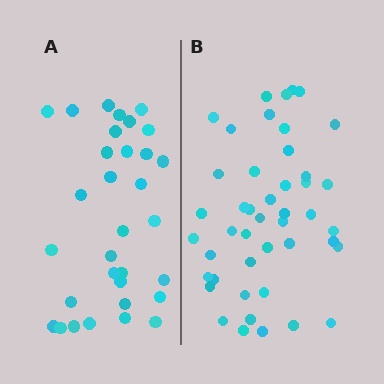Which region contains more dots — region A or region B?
Region B (the right region) has more dots.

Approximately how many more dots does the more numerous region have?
Region B has approximately 15 more dots than region A.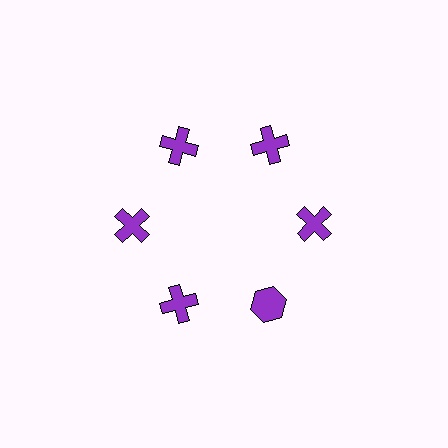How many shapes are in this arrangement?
There are 6 shapes arranged in a ring pattern.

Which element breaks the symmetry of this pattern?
The purple hexagon at roughly the 5 o'clock position breaks the symmetry. All other shapes are purple crosses.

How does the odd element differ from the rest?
It has a different shape: hexagon instead of cross.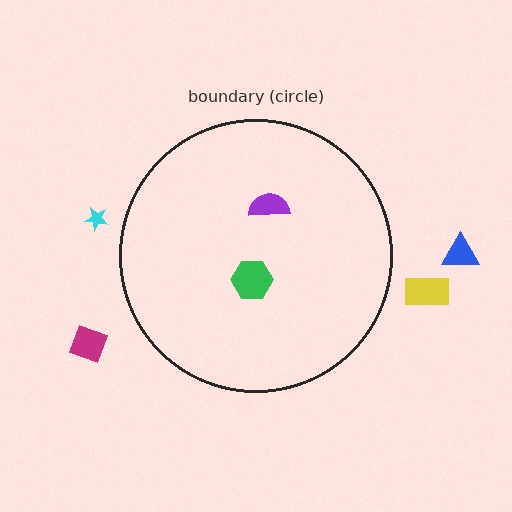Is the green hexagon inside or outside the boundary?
Inside.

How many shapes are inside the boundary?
2 inside, 4 outside.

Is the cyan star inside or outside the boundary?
Outside.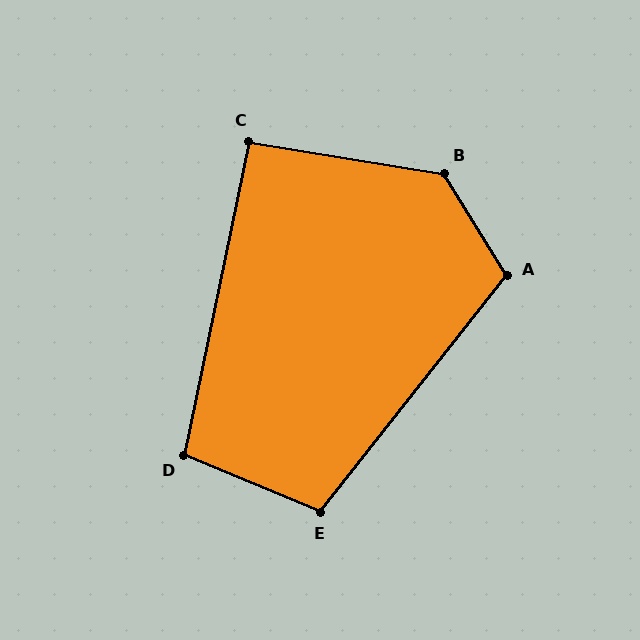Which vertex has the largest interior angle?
B, at approximately 131 degrees.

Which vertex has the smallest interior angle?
C, at approximately 92 degrees.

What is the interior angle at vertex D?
Approximately 101 degrees (obtuse).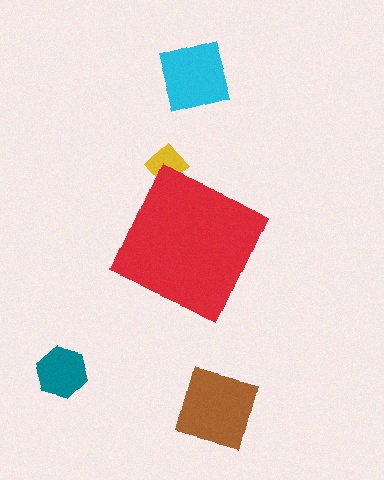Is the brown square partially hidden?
No, the brown square is fully visible.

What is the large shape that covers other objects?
A red diamond.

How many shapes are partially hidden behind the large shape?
1 shape is partially hidden.